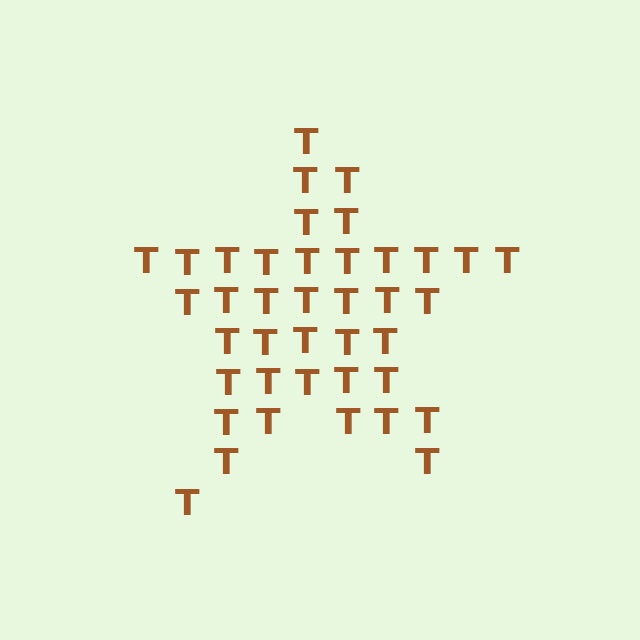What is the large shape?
The large shape is a star.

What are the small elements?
The small elements are letter T's.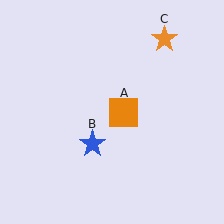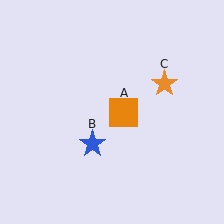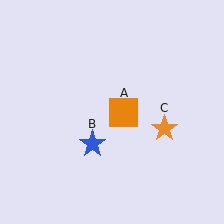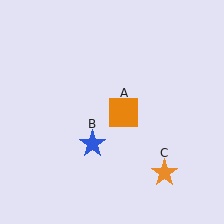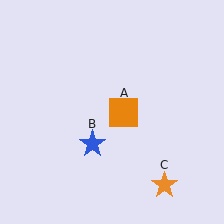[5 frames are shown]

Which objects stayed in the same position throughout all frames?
Orange square (object A) and blue star (object B) remained stationary.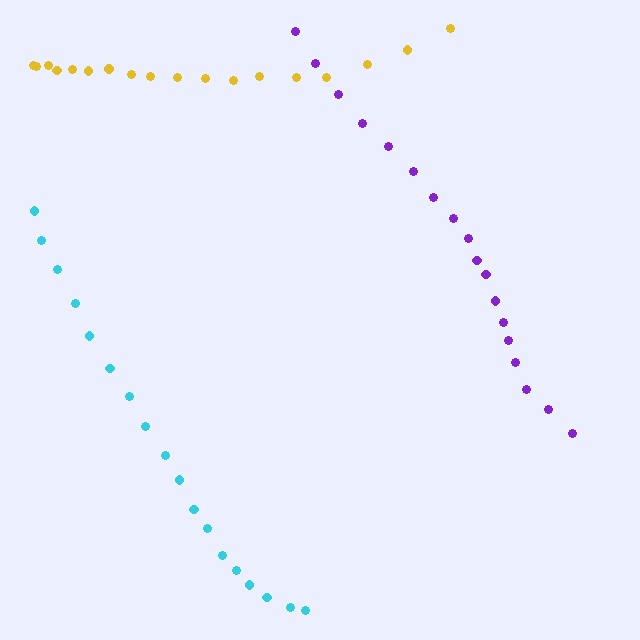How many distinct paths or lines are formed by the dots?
There are 3 distinct paths.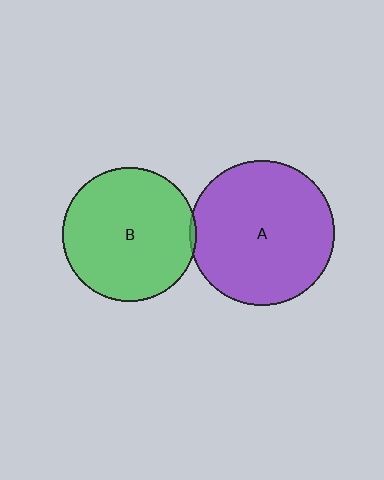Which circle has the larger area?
Circle A (purple).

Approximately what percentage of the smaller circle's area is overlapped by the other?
Approximately 5%.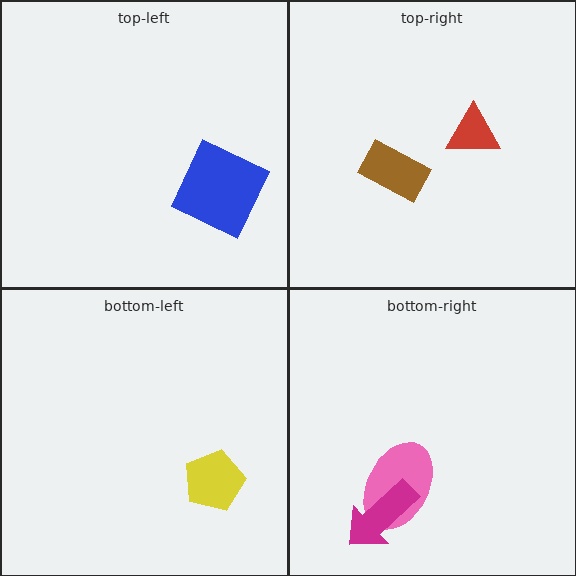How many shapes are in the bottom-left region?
1.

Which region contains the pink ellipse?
The bottom-right region.